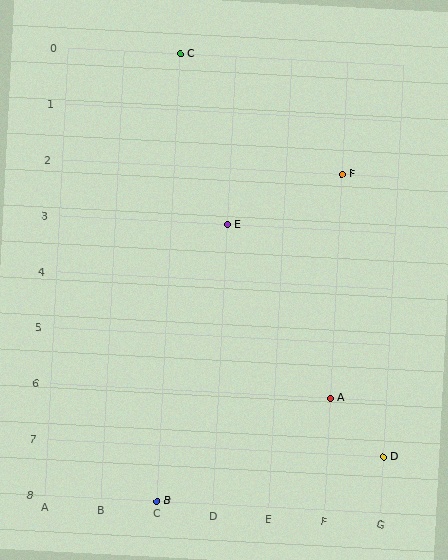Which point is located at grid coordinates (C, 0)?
Point C is at (C, 0).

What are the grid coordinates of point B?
Point B is at grid coordinates (C, 8).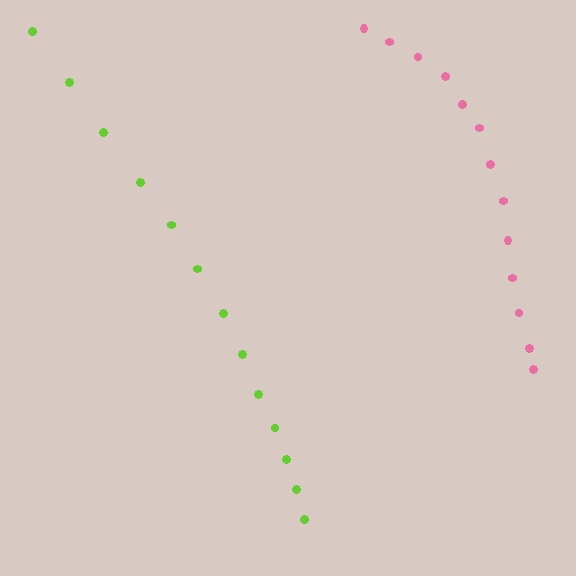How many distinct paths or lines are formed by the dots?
There are 2 distinct paths.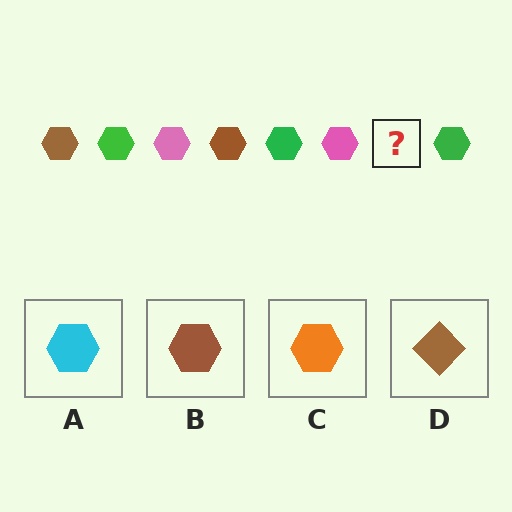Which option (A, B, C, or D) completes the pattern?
B.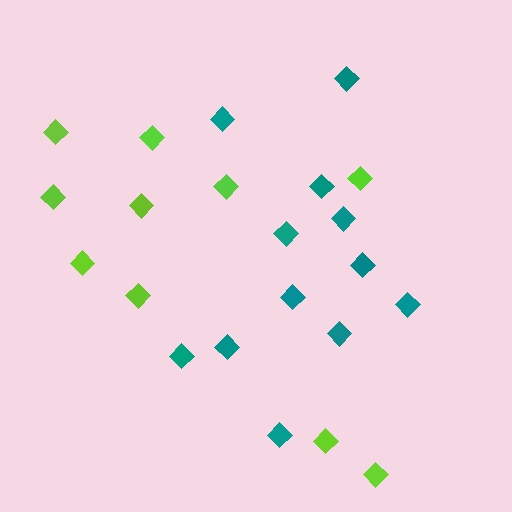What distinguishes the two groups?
There are 2 groups: one group of teal diamonds (12) and one group of lime diamonds (10).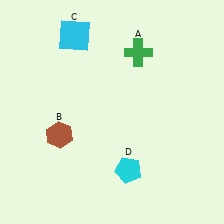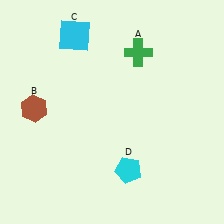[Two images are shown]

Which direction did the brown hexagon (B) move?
The brown hexagon (B) moved up.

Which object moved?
The brown hexagon (B) moved up.